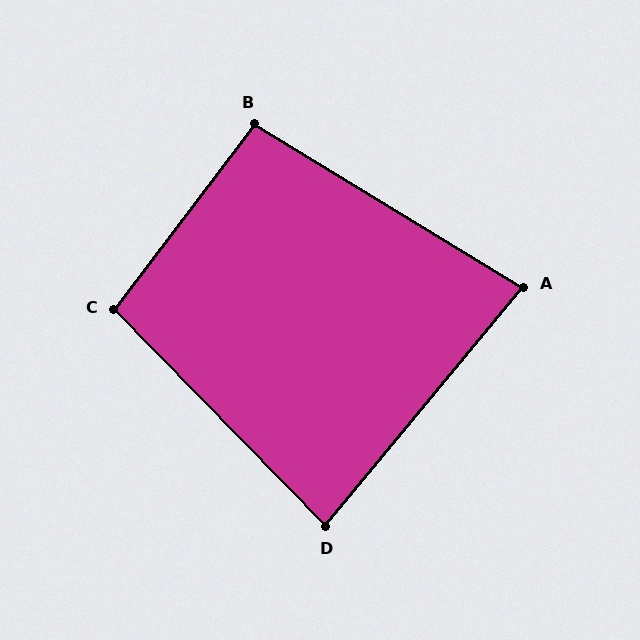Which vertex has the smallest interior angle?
A, at approximately 82 degrees.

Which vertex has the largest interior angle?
C, at approximately 98 degrees.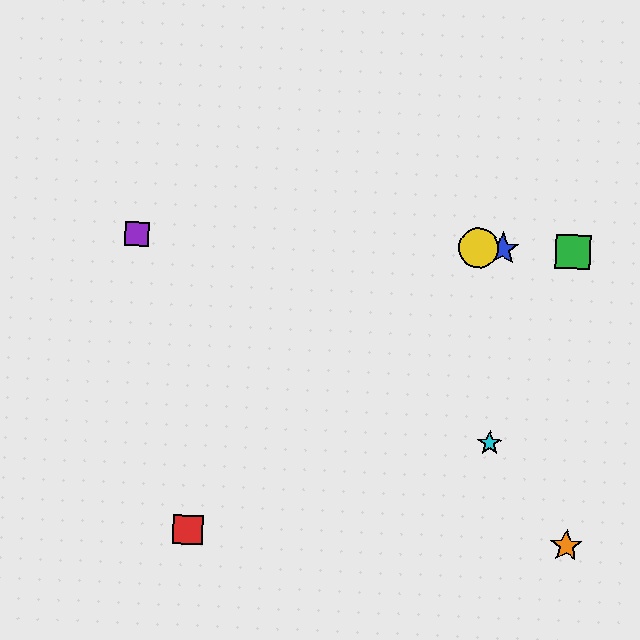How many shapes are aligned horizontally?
4 shapes (the blue star, the green square, the yellow circle, the purple square) are aligned horizontally.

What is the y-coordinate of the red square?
The red square is at y≈530.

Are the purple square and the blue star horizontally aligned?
Yes, both are at y≈234.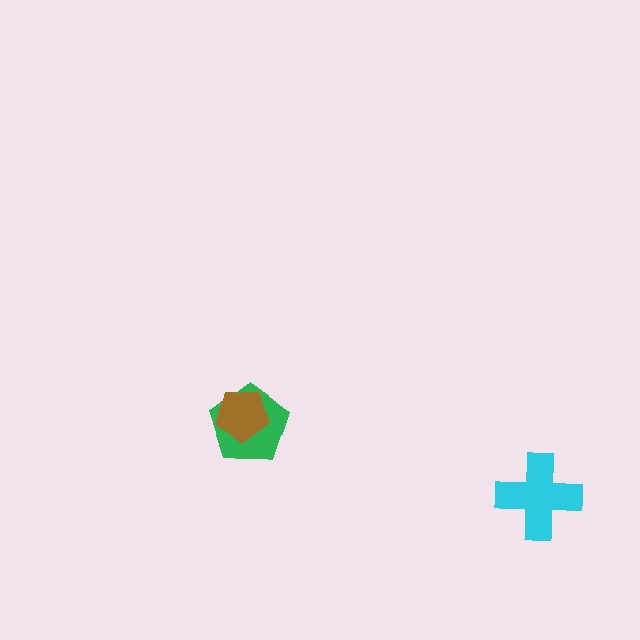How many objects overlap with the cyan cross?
0 objects overlap with the cyan cross.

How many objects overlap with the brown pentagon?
1 object overlaps with the brown pentagon.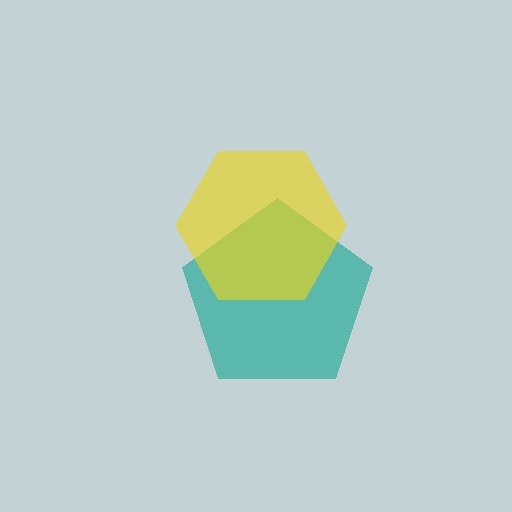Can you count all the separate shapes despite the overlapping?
Yes, there are 2 separate shapes.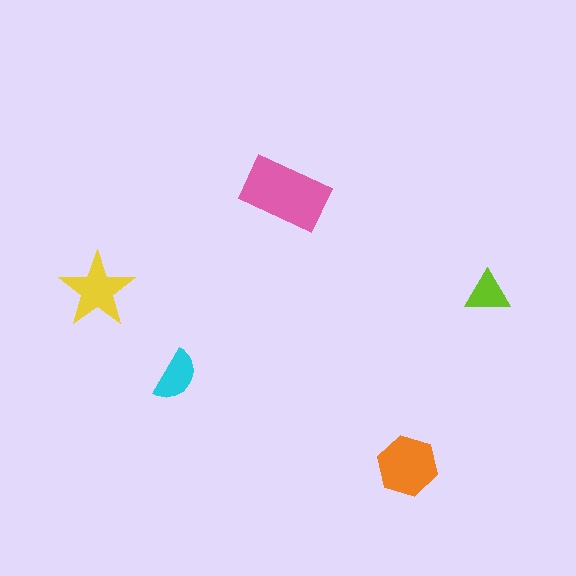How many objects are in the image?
There are 5 objects in the image.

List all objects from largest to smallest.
The pink rectangle, the orange hexagon, the yellow star, the cyan semicircle, the lime triangle.